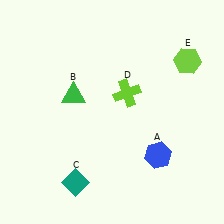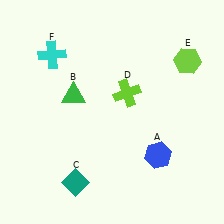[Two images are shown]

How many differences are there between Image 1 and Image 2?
There is 1 difference between the two images.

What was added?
A cyan cross (F) was added in Image 2.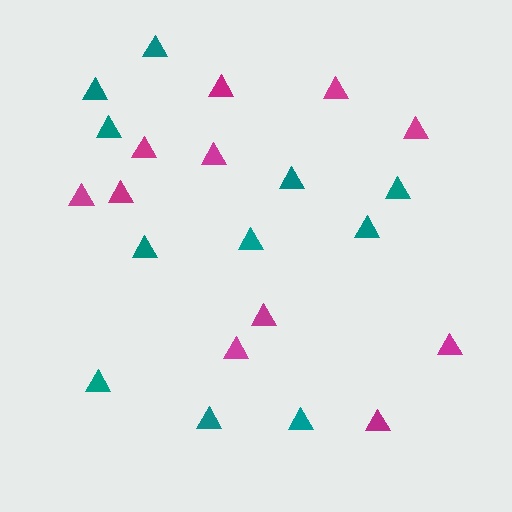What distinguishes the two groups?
There are 2 groups: one group of teal triangles (11) and one group of magenta triangles (11).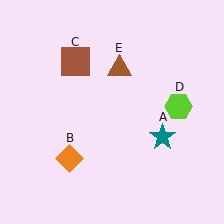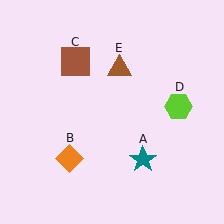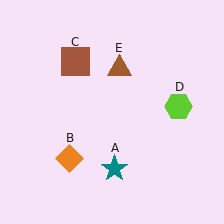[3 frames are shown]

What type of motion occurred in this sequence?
The teal star (object A) rotated clockwise around the center of the scene.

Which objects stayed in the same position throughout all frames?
Orange diamond (object B) and brown square (object C) and lime hexagon (object D) and brown triangle (object E) remained stationary.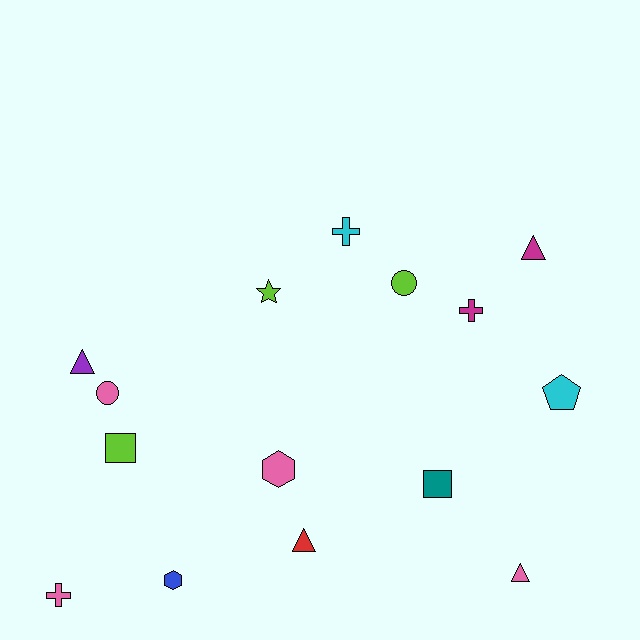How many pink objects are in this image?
There are 4 pink objects.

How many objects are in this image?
There are 15 objects.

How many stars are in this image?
There is 1 star.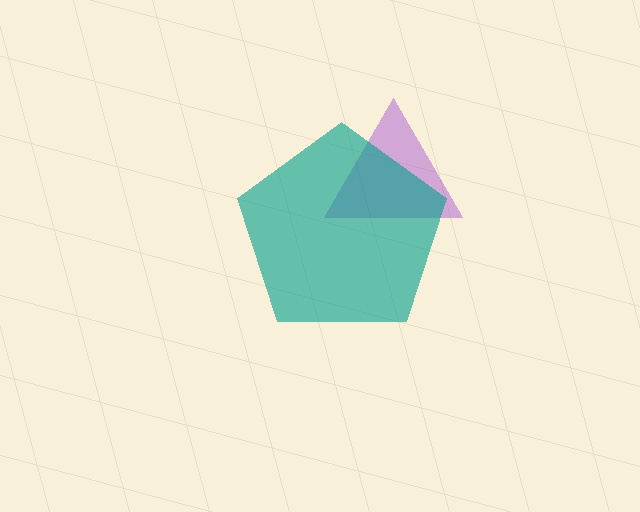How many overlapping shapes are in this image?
There are 2 overlapping shapes in the image.